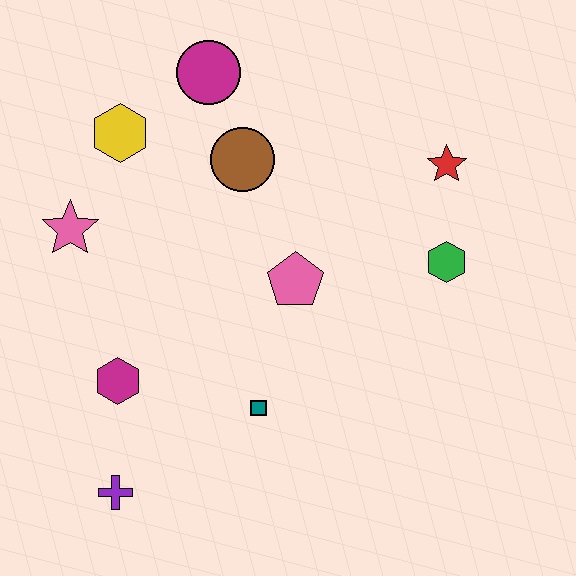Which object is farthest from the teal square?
The magenta circle is farthest from the teal square.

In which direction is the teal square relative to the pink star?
The teal square is to the right of the pink star.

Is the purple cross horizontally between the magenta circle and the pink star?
Yes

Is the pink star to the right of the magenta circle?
No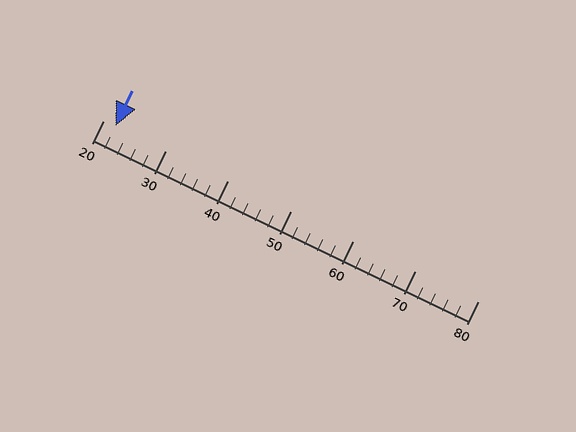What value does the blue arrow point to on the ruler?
The blue arrow points to approximately 22.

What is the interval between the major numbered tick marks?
The major tick marks are spaced 10 units apart.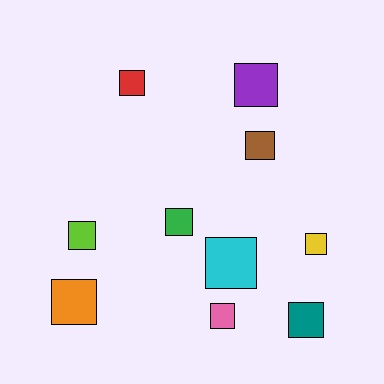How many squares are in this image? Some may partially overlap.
There are 10 squares.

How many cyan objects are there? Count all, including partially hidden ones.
There is 1 cyan object.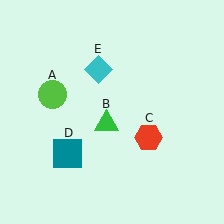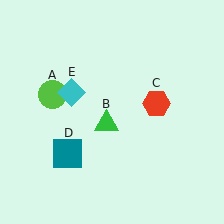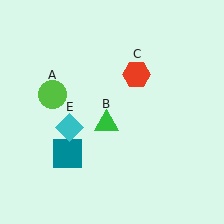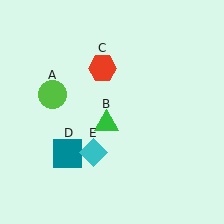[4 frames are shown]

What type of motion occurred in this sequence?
The red hexagon (object C), cyan diamond (object E) rotated counterclockwise around the center of the scene.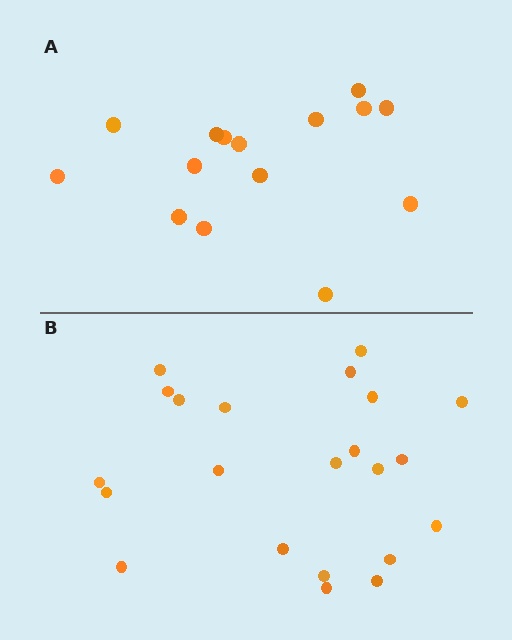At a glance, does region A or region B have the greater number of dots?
Region B (the bottom region) has more dots.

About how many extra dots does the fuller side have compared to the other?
Region B has roughly 8 or so more dots than region A.